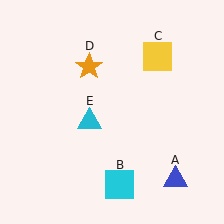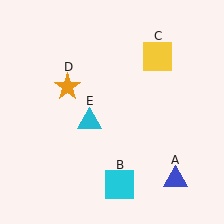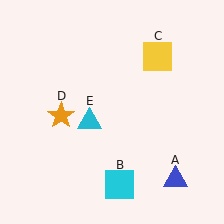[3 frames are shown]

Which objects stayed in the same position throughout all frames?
Blue triangle (object A) and cyan square (object B) and yellow square (object C) and cyan triangle (object E) remained stationary.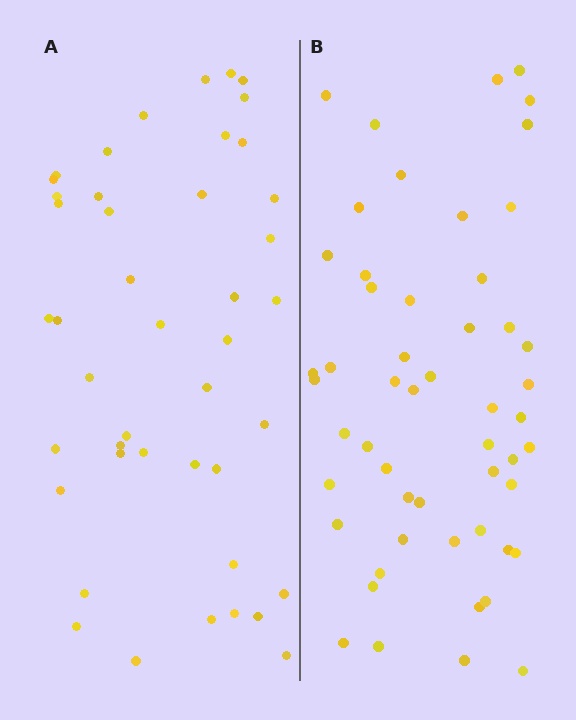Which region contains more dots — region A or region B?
Region B (the right region) has more dots.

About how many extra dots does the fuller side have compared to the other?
Region B has roughly 8 or so more dots than region A.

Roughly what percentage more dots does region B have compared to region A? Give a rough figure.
About 20% more.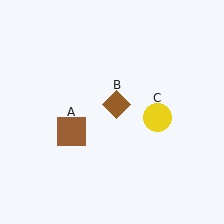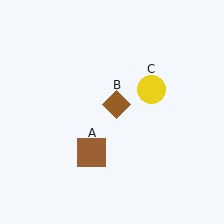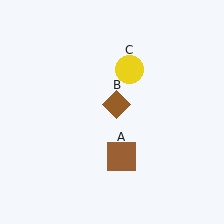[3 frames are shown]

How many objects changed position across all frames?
2 objects changed position: brown square (object A), yellow circle (object C).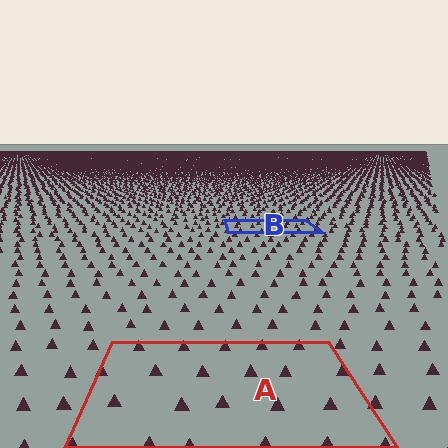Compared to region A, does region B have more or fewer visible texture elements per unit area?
Region B has more texture elements per unit area — they are packed more densely because it is farther away.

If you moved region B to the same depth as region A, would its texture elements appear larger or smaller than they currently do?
They would appear larger. At a closer depth, the same texture elements are projected at a bigger on-screen size.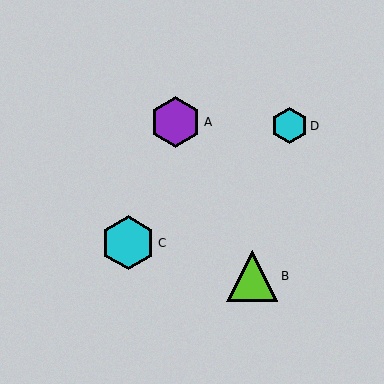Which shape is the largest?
The cyan hexagon (labeled C) is the largest.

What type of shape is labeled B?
Shape B is a lime triangle.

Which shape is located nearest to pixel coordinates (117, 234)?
The cyan hexagon (labeled C) at (128, 243) is nearest to that location.